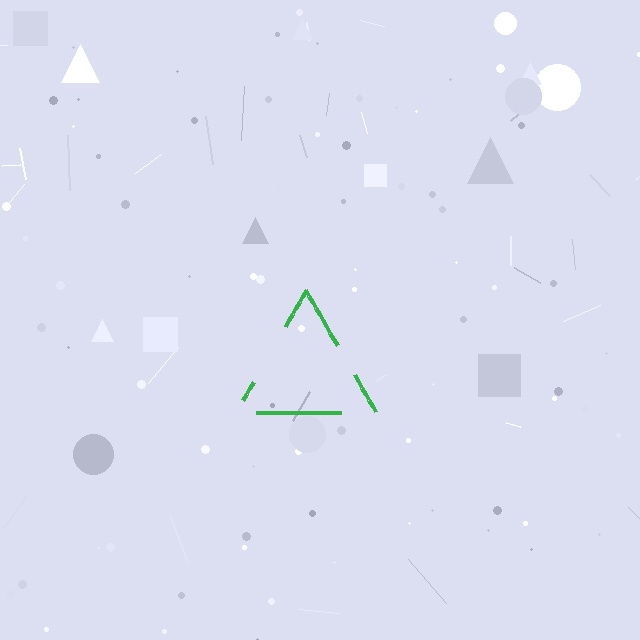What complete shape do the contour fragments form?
The contour fragments form a triangle.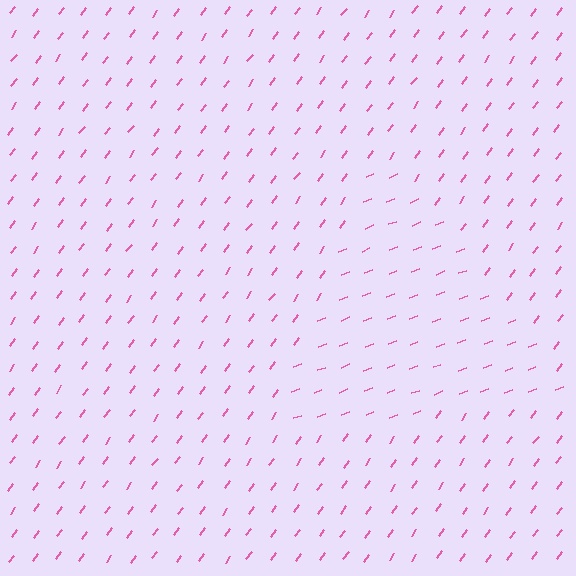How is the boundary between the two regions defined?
The boundary is defined purely by a change in line orientation (approximately 32 degrees difference). All lines are the same color and thickness.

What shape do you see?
I see a triangle.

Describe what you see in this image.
The image is filled with small pink line segments. A triangle region in the image has lines oriented differently from the surrounding lines, creating a visible texture boundary.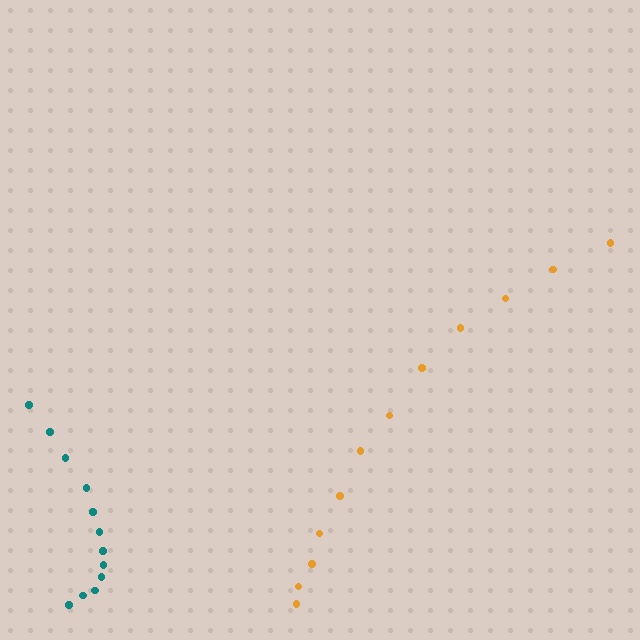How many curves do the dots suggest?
There are 2 distinct paths.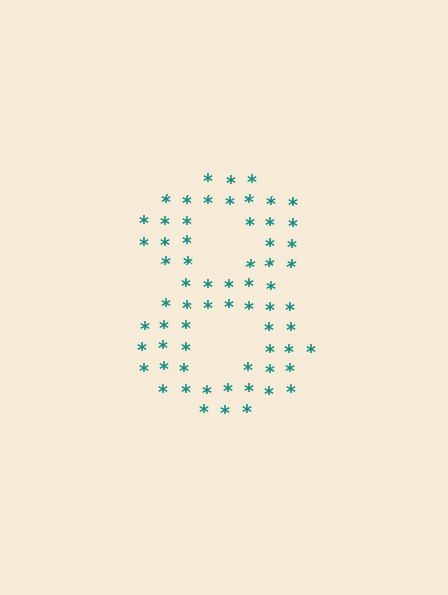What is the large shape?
The large shape is the digit 8.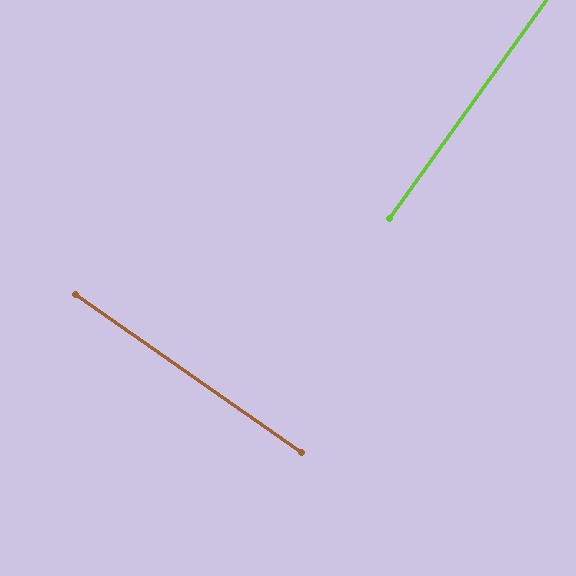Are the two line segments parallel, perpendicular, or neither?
Perpendicular — they meet at approximately 89°.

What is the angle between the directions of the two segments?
Approximately 89 degrees.